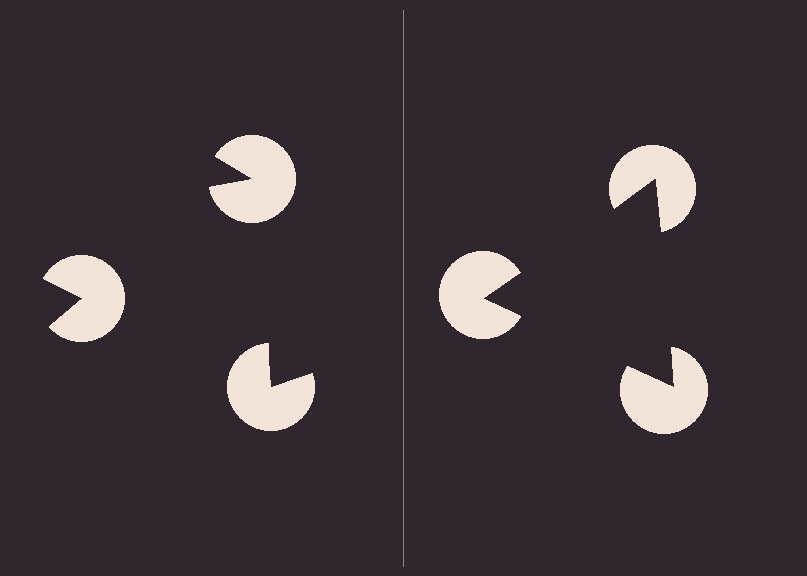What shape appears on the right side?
An illusory triangle.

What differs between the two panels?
The pac-man discs are positioned identically on both sides; only the wedge orientations differ. On the right they align to a triangle; on the left they are misaligned.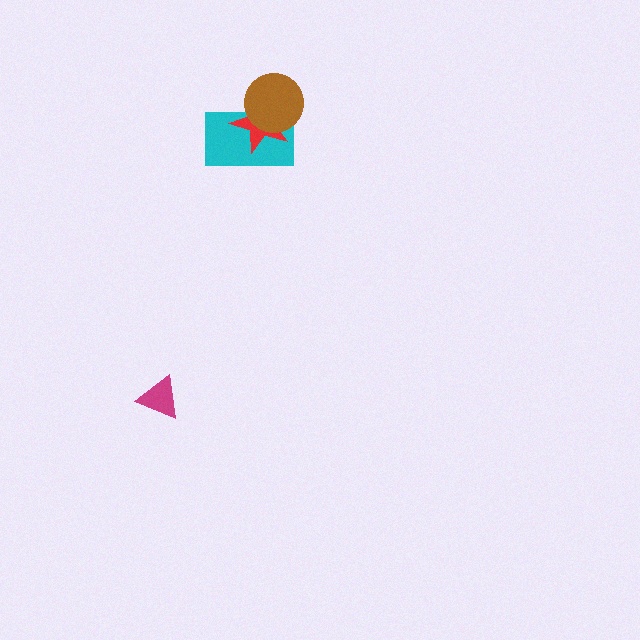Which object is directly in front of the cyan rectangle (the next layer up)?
The red star is directly in front of the cyan rectangle.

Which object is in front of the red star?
The brown circle is in front of the red star.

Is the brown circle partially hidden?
No, no other shape covers it.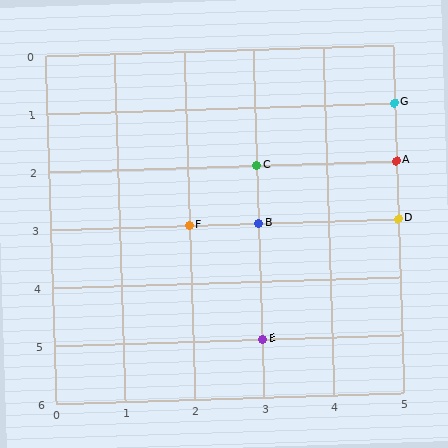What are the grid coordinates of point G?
Point G is at grid coordinates (5, 1).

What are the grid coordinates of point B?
Point B is at grid coordinates (3, 3).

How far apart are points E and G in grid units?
Points E and G are 2 columns and 4 rows apart (about 4.5 grid units diagonally).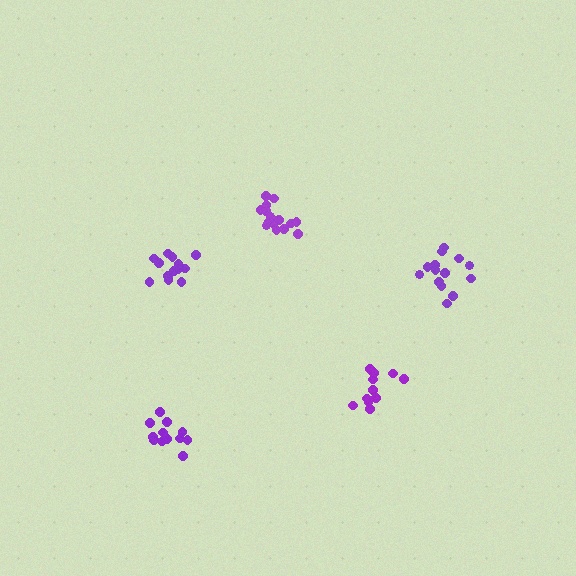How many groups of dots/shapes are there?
There are 5 groups.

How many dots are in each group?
Group 1: 12 dots, Group 2: 16 dots, Group 3: 14 dots, Group 4: 11 dots, Group 5: 14 dots (67 total).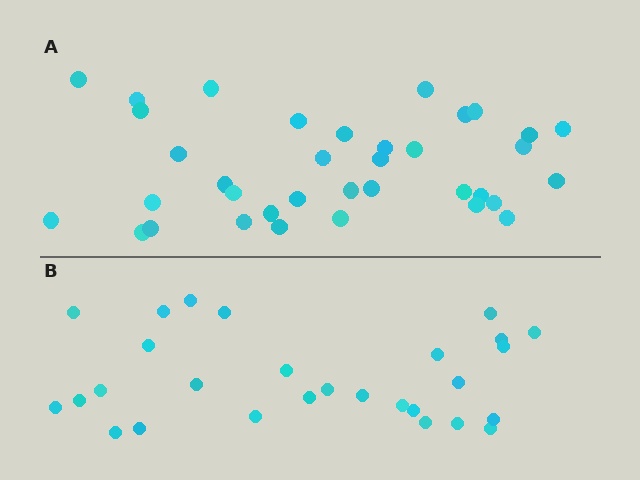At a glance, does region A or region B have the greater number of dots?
Region A (the top region) has more dots.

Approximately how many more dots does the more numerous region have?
Region A has roughly 8 or so more dots than region B.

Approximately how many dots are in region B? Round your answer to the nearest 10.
About 30 dots. (The exact count is 28, which rounds to 30.)